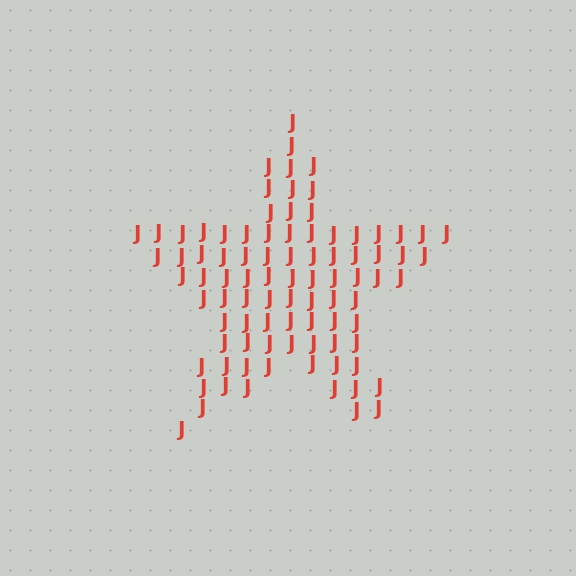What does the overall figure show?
The overall figure shows a star.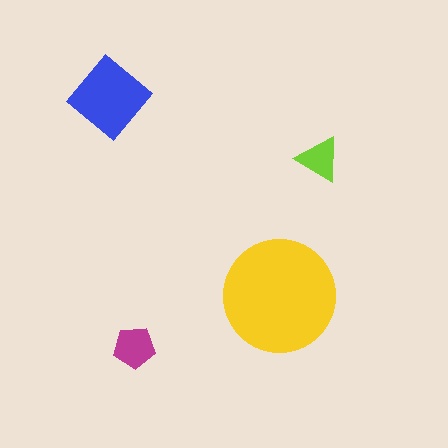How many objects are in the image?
There are 4 objects in the image.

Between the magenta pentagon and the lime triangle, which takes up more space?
The magenta pentagon.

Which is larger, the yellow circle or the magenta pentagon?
The yellow circle.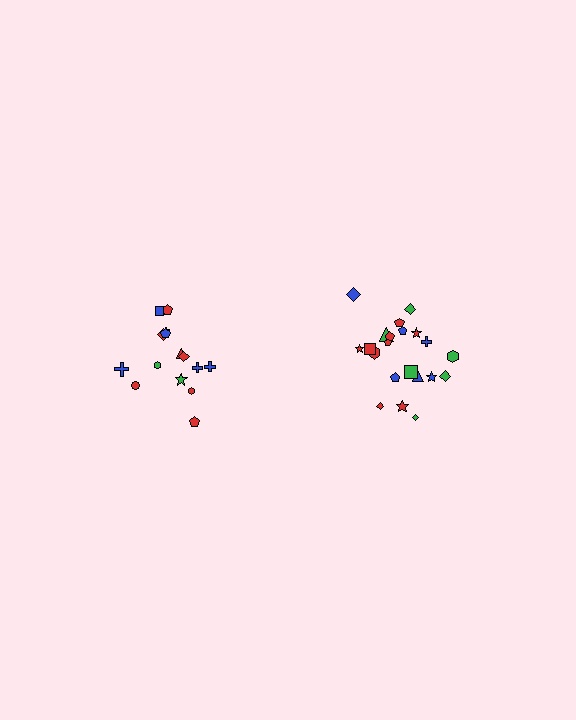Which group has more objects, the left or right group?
The right group.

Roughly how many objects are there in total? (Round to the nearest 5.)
Roughly 35 objects in total.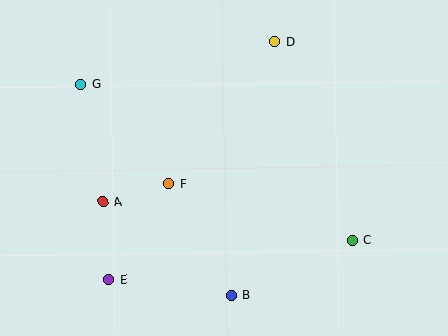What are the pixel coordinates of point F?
Point F is at (169, 184).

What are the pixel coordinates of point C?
Point C is at (353, 240).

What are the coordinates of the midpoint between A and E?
The midpoint between A and E is at (106, 241).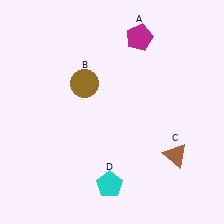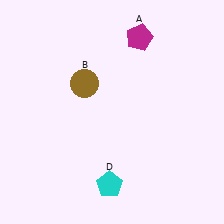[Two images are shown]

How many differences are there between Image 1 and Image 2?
There is 1 difference between the two images.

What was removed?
The brown triangle (C) was removed in Image 2.